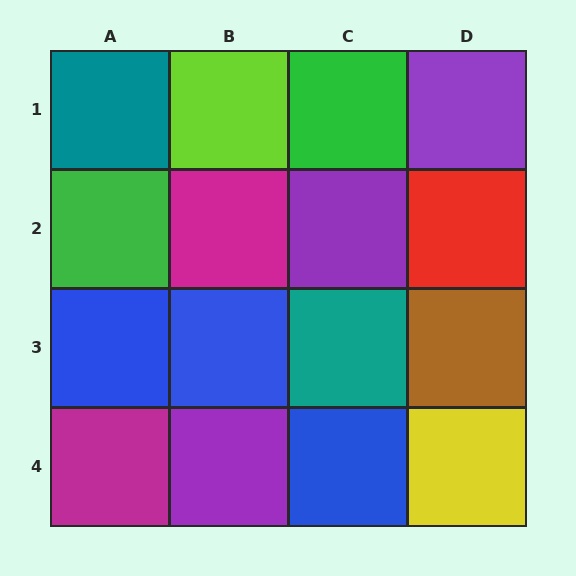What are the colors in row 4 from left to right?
Magenta, purple, blue, yellow.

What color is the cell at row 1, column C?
Green.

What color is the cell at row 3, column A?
Blue.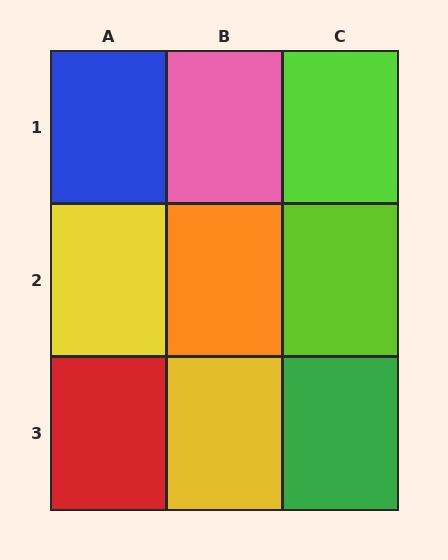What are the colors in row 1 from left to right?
Blue, pink, lime.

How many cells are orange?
1 cell is orange.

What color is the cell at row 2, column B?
Orange.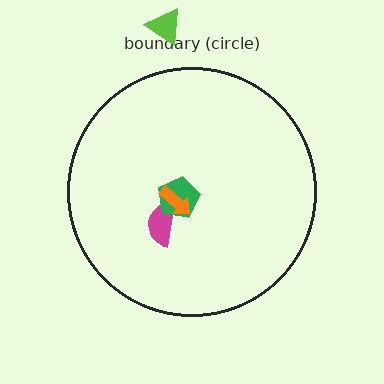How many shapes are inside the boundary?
3 inside, 1 outside.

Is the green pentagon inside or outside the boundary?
Inside.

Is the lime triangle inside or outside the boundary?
Outside.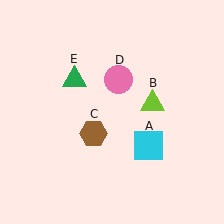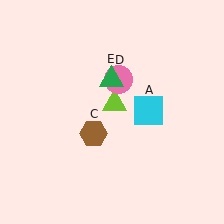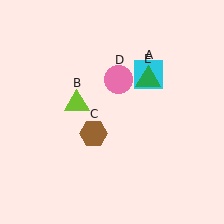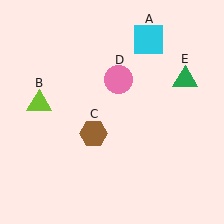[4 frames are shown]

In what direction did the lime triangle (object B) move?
The lime triangle (object B) moved left.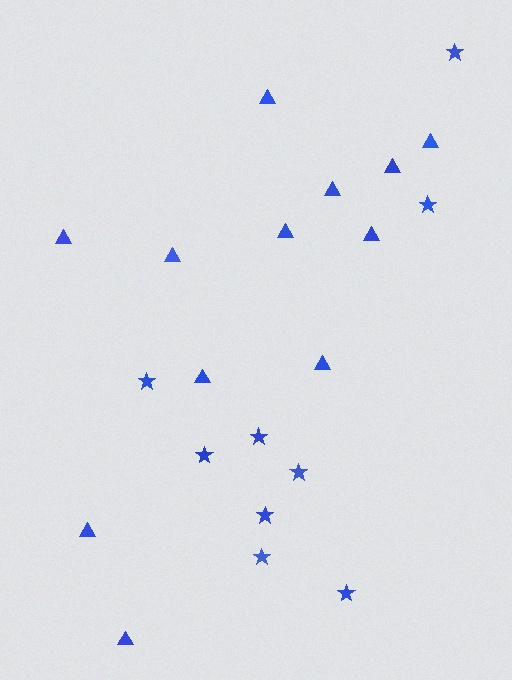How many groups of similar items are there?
There are 2 groups: one group of stars (9) and one group of triangles (12).